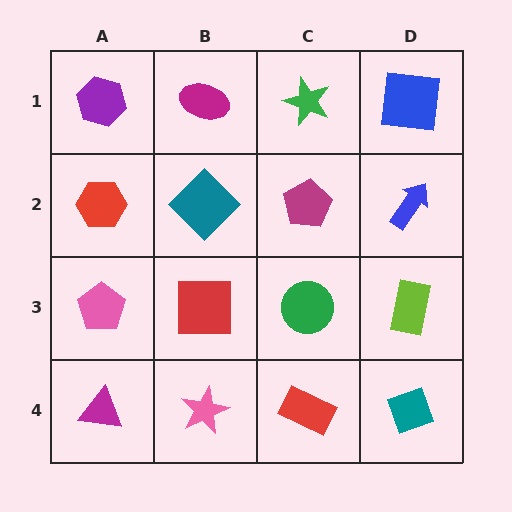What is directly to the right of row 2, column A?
A teal diamond.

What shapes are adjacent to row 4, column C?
A green circle (row 3, column C), a pink star (row 4, column B), a teal diamond (row 4, column D).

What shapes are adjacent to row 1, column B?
A teal diamond (row 2, column B), a purple hexagon (row 1, column A), a green star (row 1, column C).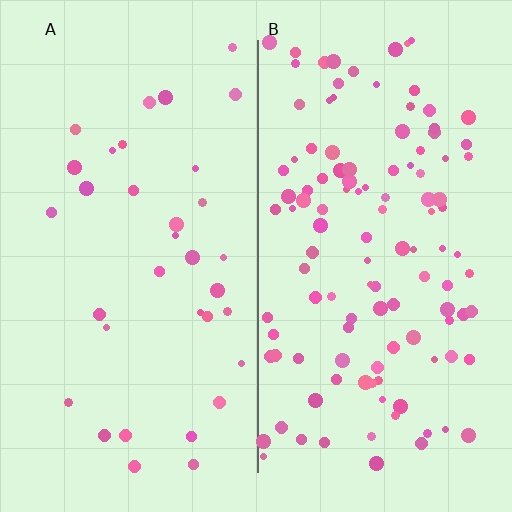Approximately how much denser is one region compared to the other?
Approximately 3.4× — region B over region A.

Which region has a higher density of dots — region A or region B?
B (the right).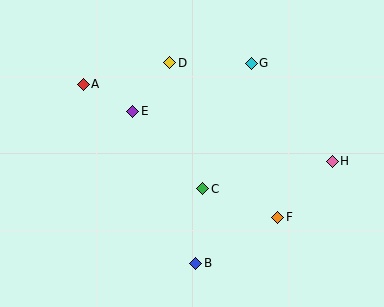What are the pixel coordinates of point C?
Point C is at (203, 189).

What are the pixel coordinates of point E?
Point E is at (133, 111).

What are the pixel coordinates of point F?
Point F is at (278, 217).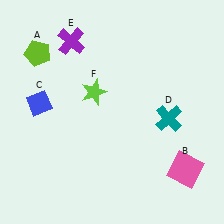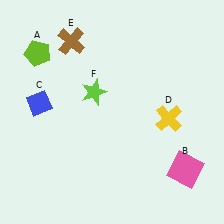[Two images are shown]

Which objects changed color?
D changed from teal to yellow. E changed from purple to brown.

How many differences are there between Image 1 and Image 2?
There are 2 differences between the two images.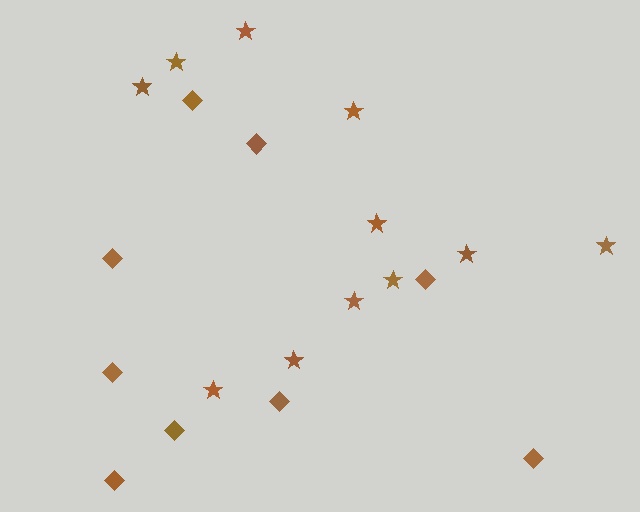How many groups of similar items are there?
There are 2 groups: one group of stars (11) and one group of diamonds (9).